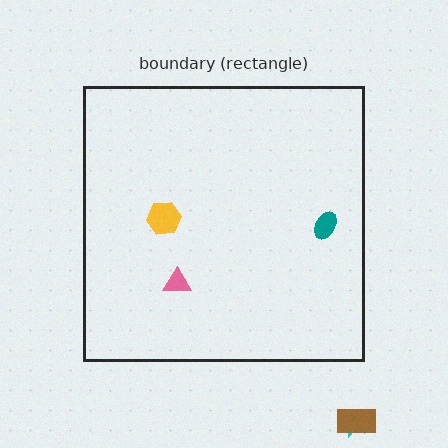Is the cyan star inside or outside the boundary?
Outside.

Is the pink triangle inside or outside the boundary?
Inside.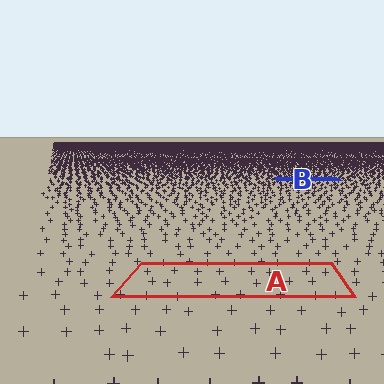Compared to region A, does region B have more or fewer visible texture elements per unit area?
Region B has more texture elements per unit area — they are packed more densely because it is farther away.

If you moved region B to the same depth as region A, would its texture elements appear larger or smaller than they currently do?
They would appear larger. At a closer depth, the same texture elements are projected at a bigger on-screen size.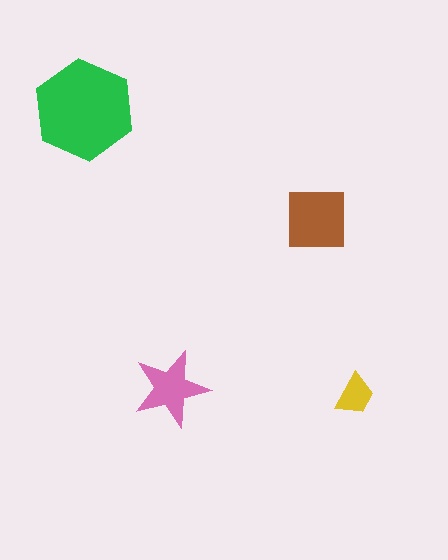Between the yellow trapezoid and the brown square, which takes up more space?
The brown square.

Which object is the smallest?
The yellow trapezoid.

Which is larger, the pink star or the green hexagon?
The green hexagon.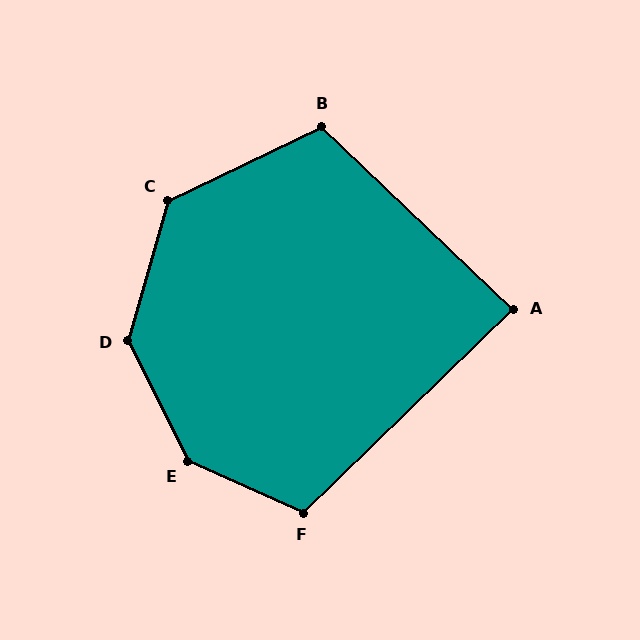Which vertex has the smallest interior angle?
A, at approximately 88 degrees.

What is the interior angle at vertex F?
Approximately 112 degrees (obtuse).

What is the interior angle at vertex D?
Approximately 138 degrees (obtuse).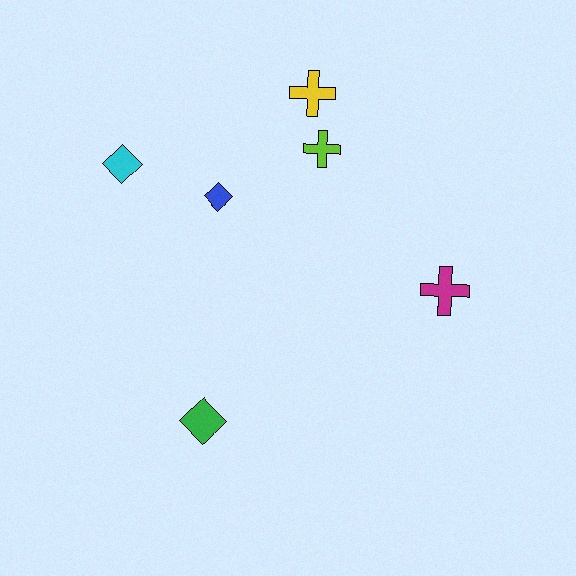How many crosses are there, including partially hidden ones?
There are 3 crosses.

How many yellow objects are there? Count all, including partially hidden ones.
There is 1 yellow object.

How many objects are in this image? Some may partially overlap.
There are 6 objects.